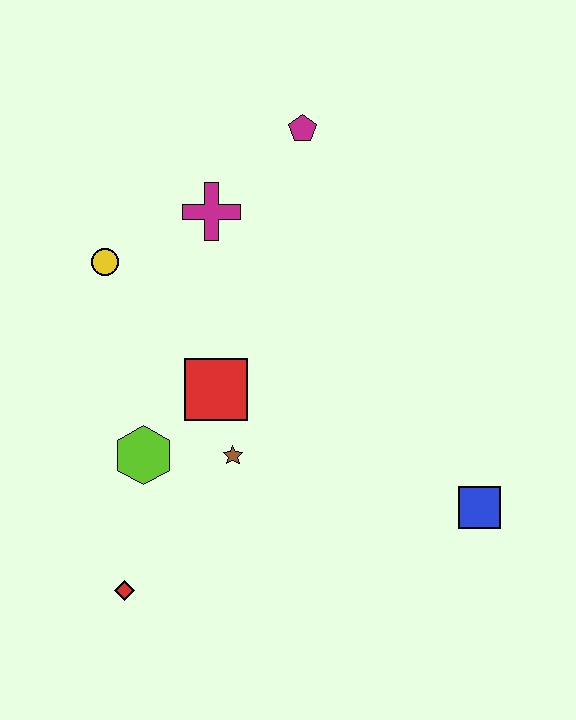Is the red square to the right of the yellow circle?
Yes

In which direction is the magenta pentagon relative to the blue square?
The magenta pentagon is above the blue square.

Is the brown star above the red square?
No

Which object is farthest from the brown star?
The magenta pentagon is farthest from the brown star.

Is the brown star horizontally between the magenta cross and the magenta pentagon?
Yes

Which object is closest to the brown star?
The red square is closest to the brown star.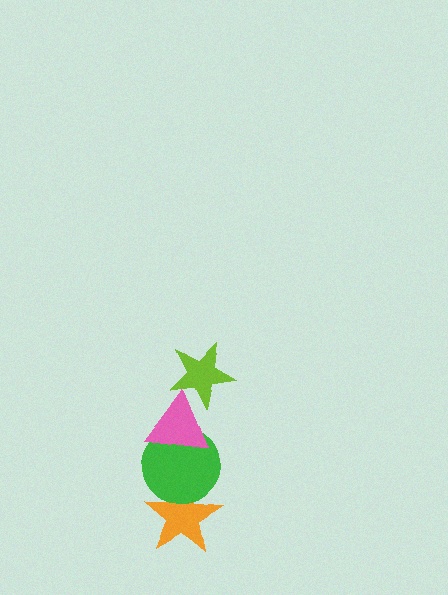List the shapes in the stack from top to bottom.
From top to bottom: the lime star, the pink triangle, the green circle, the orange star.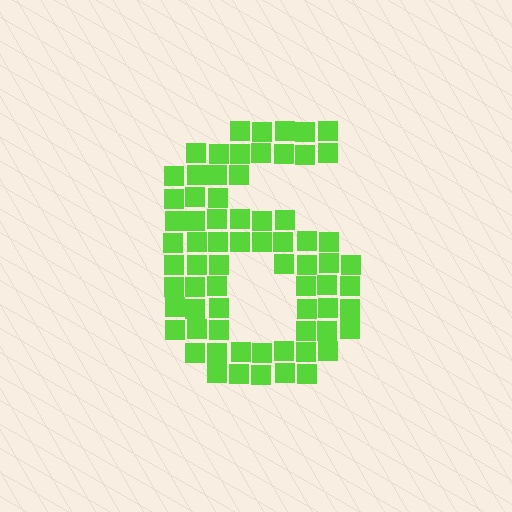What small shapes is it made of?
It is made of small squares.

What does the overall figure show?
The overall figure shows the digit 6.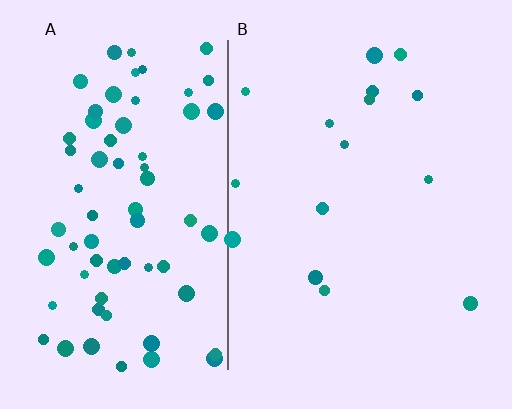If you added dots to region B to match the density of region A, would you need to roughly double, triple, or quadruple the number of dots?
Approximately quadruple.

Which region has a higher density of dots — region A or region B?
A (the left).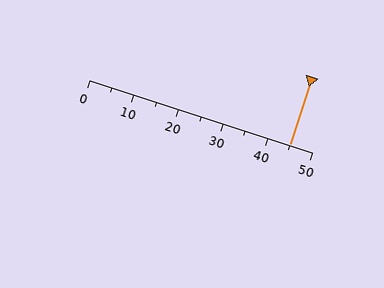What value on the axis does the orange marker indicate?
The marker indicates approximately 45.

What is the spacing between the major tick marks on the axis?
The major ticks are spaced 10 apart.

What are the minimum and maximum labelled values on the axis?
The axis runs from 0 to 50.